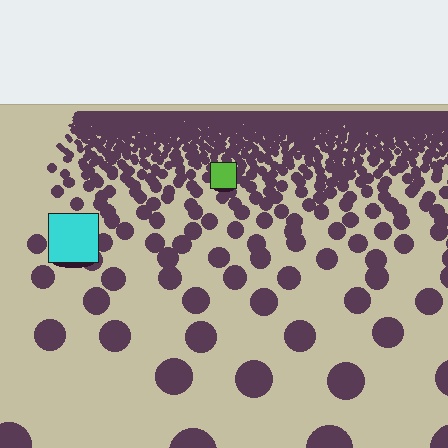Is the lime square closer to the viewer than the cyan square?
No. The cyan square is closer — you can tell from the texture gradient: the ground texture is coarser near it.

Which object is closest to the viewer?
The cyan square is closest. The texture marks near it are larger and more spread out.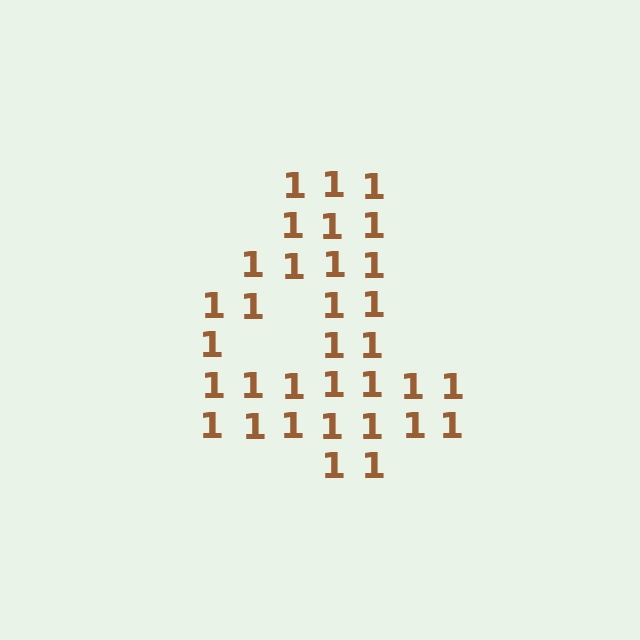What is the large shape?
The large shape is the digit 4.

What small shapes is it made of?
It is made of small digit 1's.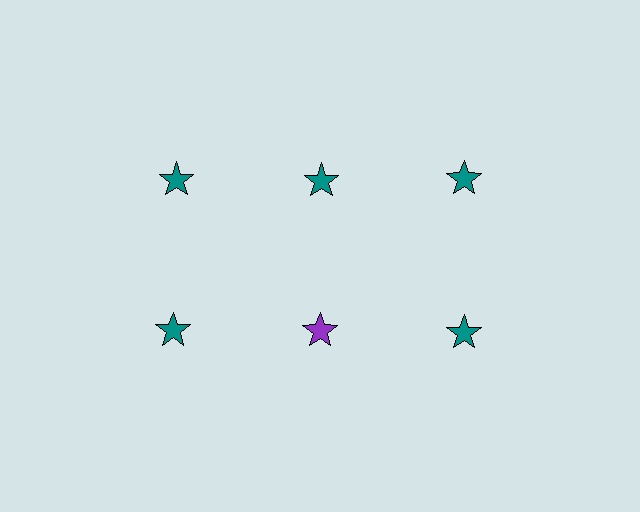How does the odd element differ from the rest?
It has a different color: purple instead of teal.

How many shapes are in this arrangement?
There are 6 shapes arranged in a grid pattern.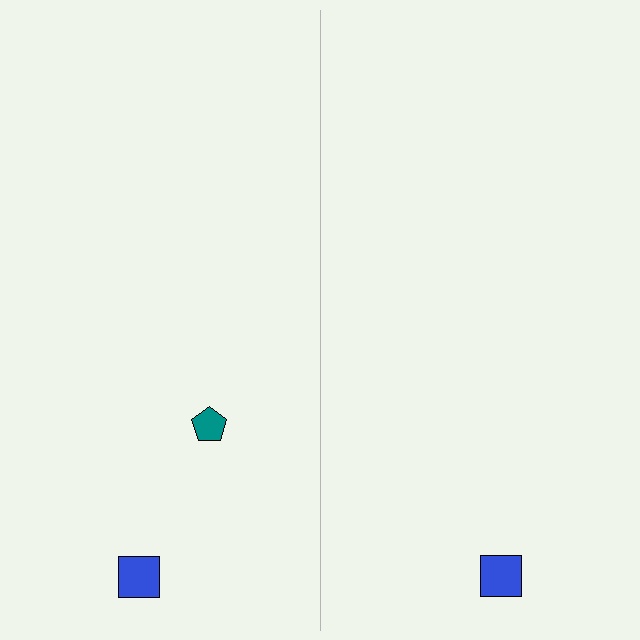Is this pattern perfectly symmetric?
No, the pattern is not perfectly symmetric. A teal pentagon is missing from the right side.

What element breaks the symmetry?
A teal pentagon is missing from the right side.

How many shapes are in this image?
There are 3 shapes in this image.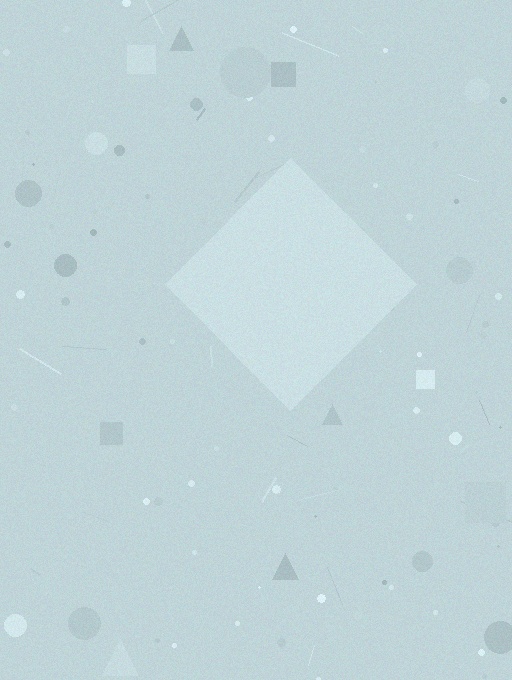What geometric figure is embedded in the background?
A diamond is embedded in the background.